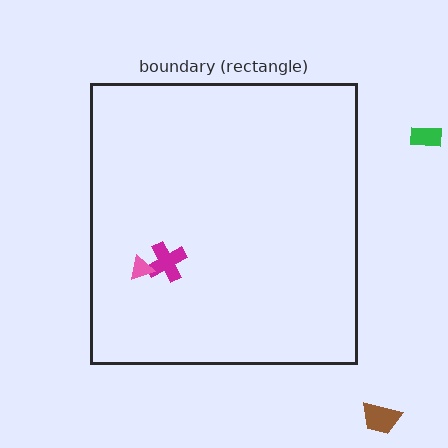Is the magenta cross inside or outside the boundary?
Inside.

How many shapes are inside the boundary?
2 inside, 2 outside.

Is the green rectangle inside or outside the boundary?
Outside.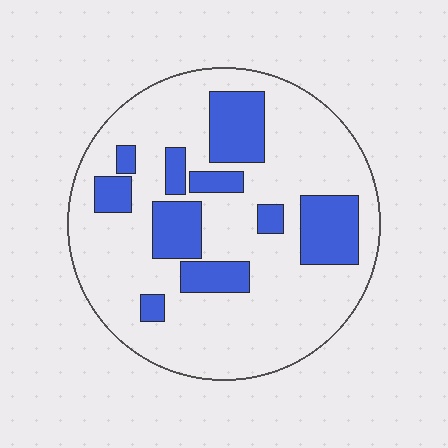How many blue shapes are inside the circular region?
10.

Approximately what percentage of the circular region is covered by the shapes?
Approximately 25%.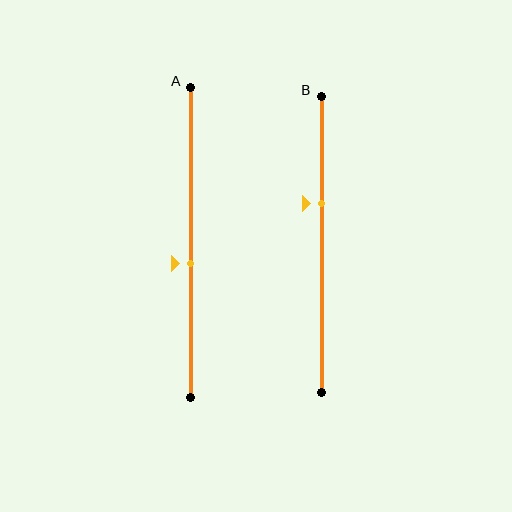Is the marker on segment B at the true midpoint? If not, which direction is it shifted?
No, the marker on segment B is shifted upward by about 14% of the segment length.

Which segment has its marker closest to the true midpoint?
Segment A has its marker closest to the true midpoint.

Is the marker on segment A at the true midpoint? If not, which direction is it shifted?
No, the marker on segment A is shifted downward by about 7% of the segment length.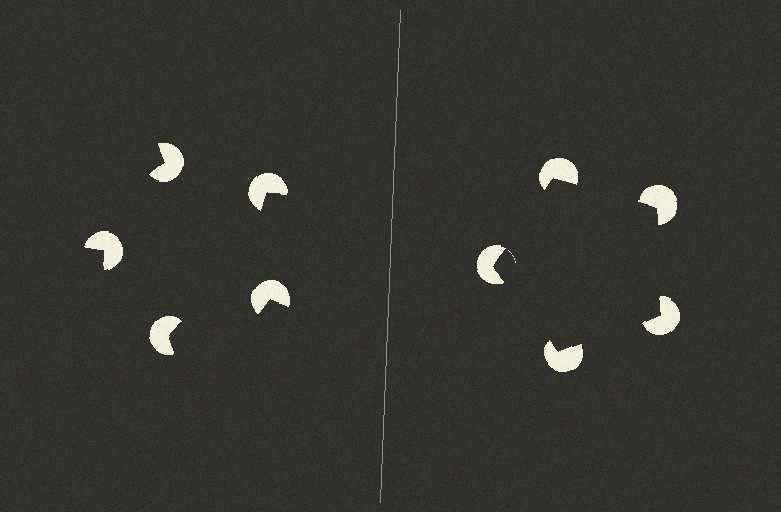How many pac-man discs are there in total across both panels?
10 — 5 on each side.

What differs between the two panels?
The pac-man discs are positioned identically on both sides; only the wedge orientations differ. On the right they align to a pentagon; on the left they are misaligned.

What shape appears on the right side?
An illusory pentagon.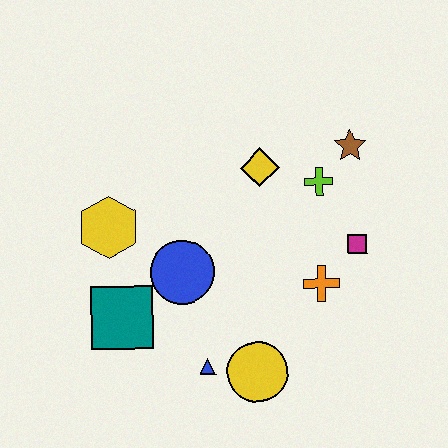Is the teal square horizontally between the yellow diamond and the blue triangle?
No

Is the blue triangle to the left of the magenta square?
Yes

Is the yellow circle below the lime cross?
Yes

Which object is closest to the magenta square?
The orange cross is closest to the magenta square.